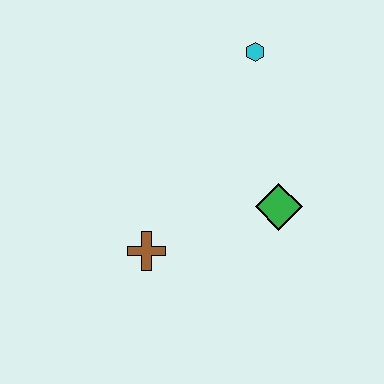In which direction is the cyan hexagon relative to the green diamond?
The cyan hexagon is above the green diamond.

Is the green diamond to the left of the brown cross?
No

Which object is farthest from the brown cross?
The cyan hexagon is farthest from the brown cross.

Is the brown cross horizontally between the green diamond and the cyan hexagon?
No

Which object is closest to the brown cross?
The green diamond is closest to the brown cross.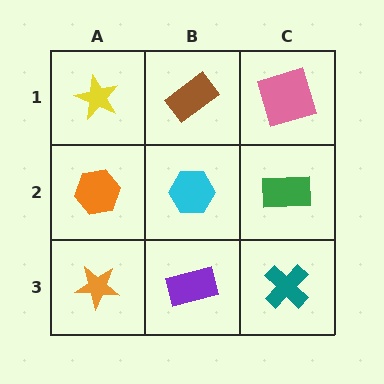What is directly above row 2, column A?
A yellow star.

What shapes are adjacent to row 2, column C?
A pink square (row 1, column C), a teal cross (row 3, column C), a cyan hexagon (row 2, column B).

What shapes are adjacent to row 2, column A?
A yellow star (row 1, column A), an orange star (row 3, column A), a cyan hexagon (row 2, column B).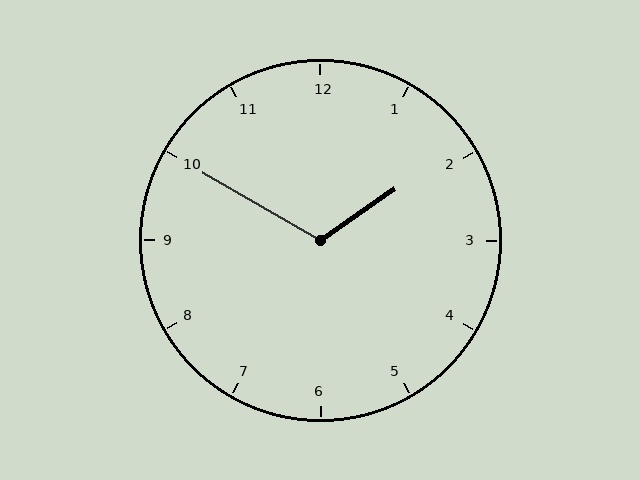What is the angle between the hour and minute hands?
Approximately 115 degrees.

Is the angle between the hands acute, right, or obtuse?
It is obtuse.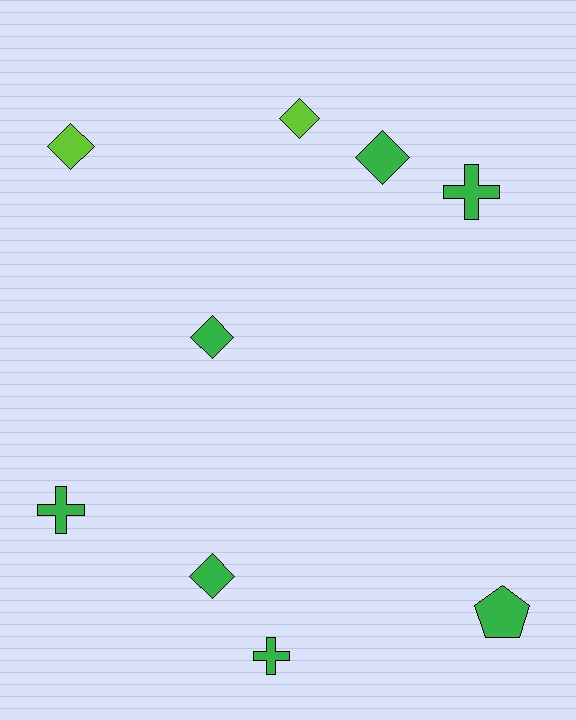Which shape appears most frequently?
Diamond, with 5 objects.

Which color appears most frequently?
Green, with 7 objects.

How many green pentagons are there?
There is 1 green pentagon.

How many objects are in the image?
There are 9 objects.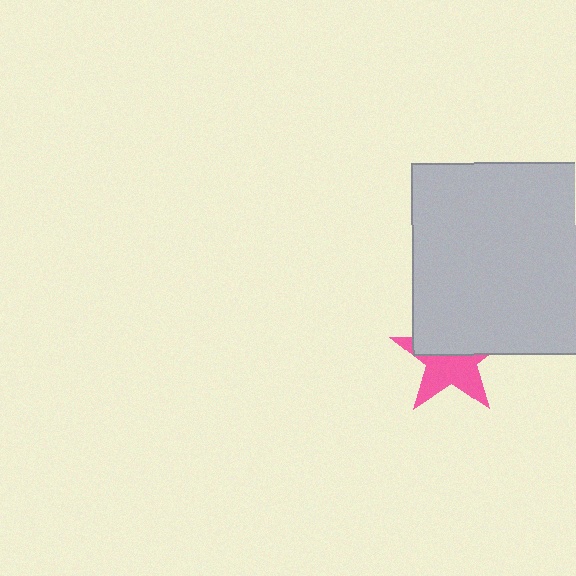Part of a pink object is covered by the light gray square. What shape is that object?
It is a star.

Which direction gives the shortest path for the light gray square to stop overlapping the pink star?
Moving up gives the shortest separation.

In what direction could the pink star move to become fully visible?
The pink star could move down. That would shift it out from behind the light gray square entirely.